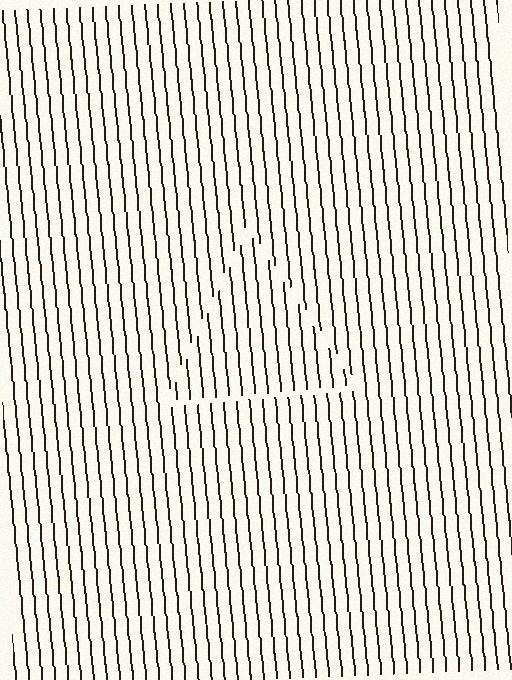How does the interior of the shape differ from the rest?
The interior of the shape contains the same grating, shifted by half a period — the contour is defined by the phase discontinuity where line-ends from the inner and outer gratings abut.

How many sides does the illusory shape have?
3 sides — the line-ends trace a triangle.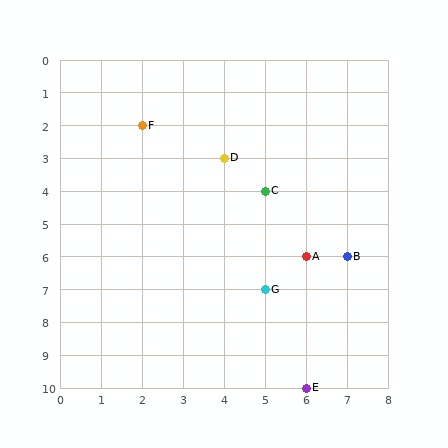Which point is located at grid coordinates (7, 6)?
Point B is at (7, 6).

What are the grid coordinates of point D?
Point D is at grid coordinates (4, 3).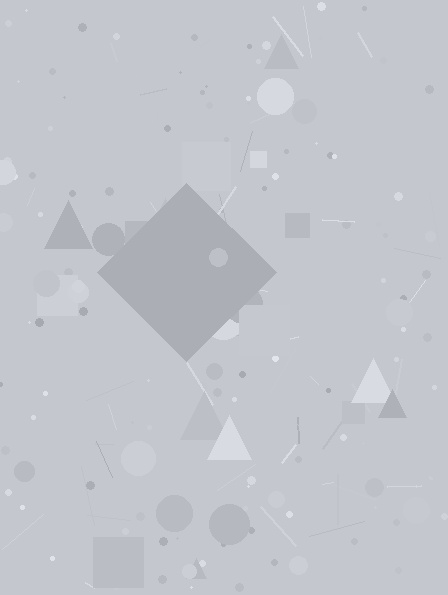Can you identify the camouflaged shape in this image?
The camouflaged shape is a diamond.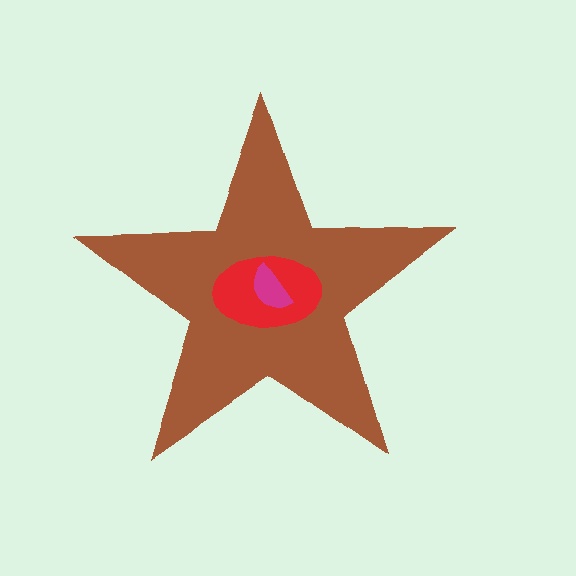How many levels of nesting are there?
3.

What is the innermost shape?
The magenta semicircle.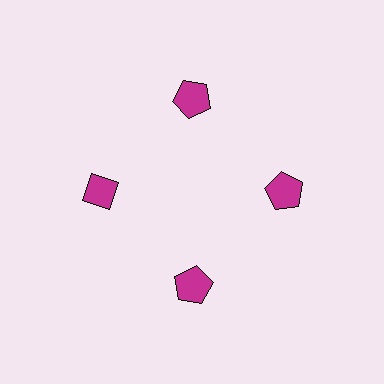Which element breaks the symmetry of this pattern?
The magenta diamond at roughly the 9 o'clock position breaks the symmetry. All other shapes are magenta pentagons.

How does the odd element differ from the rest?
It has a different shape: diamond instead of pentagon.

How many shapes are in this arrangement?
There are 4 shapes arranged in a ring pattern.